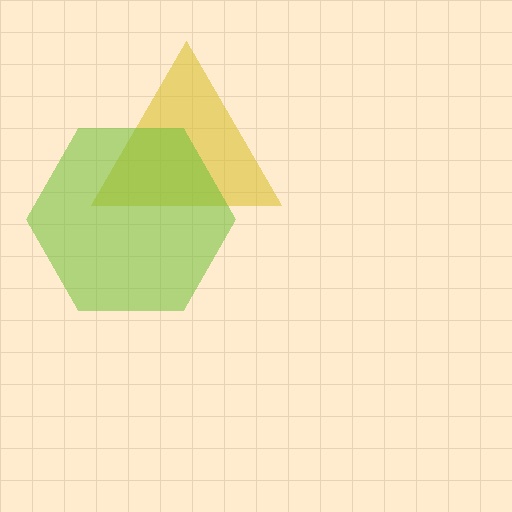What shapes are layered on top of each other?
The layered shapes are: a yellow triangle, a lime hexagon.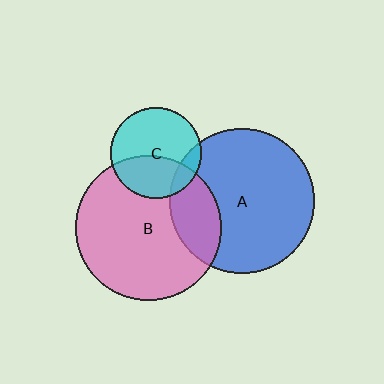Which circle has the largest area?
Circle B (pink).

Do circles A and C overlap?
Yes.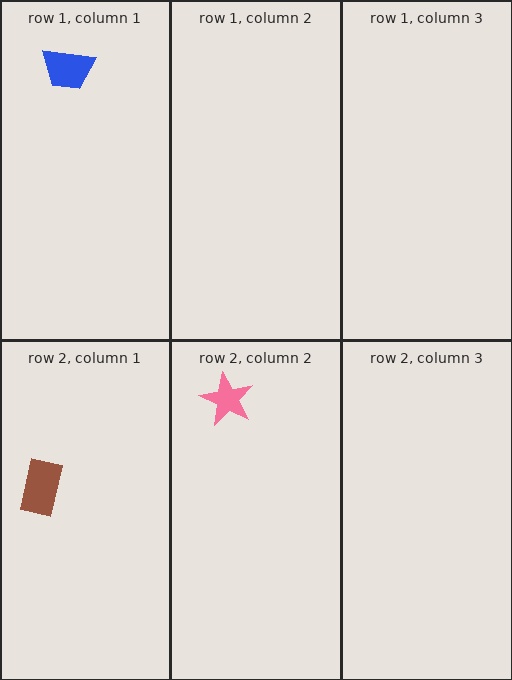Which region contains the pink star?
The row 2, column 2 region.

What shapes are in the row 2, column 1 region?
The brown rectangle.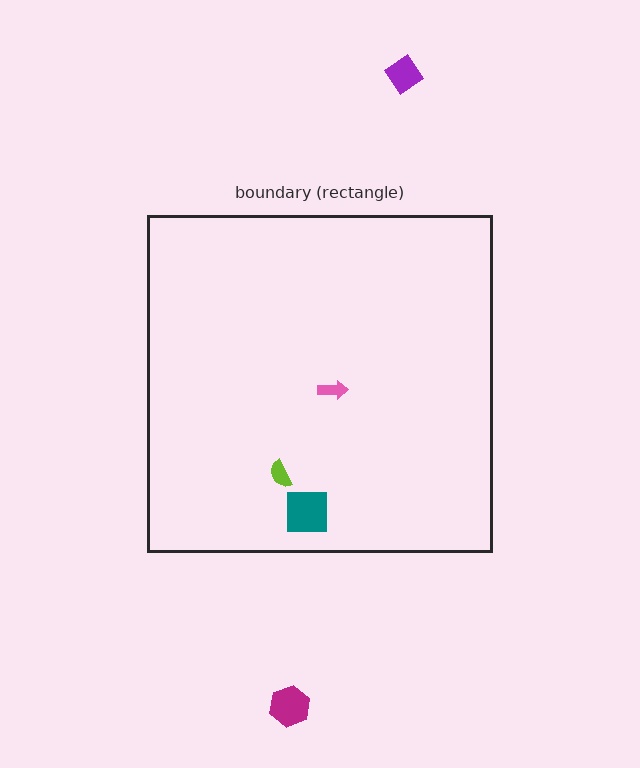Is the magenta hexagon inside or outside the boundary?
Outside.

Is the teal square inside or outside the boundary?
Inside.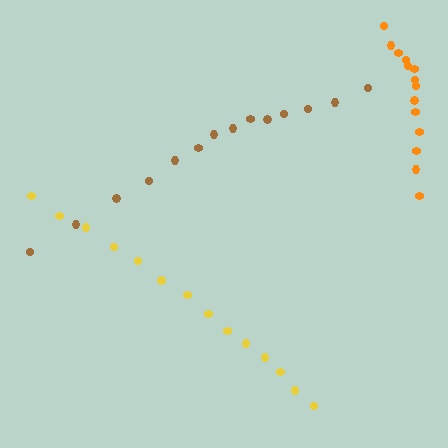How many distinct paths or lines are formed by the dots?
There are 3 distinct paths.